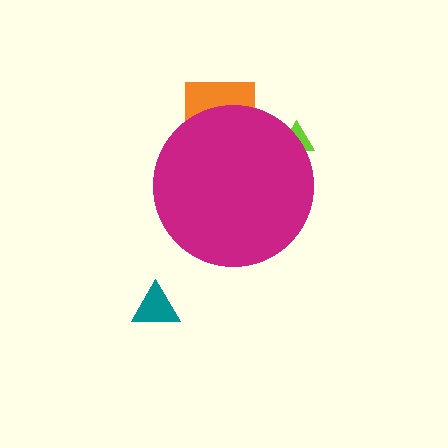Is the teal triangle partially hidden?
No, the teal triangle is fully visible.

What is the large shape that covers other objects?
A magenta circle.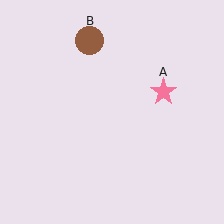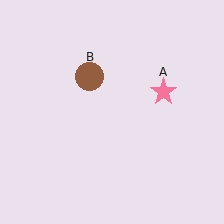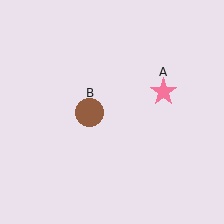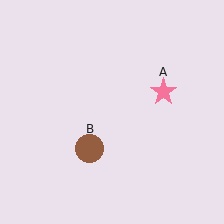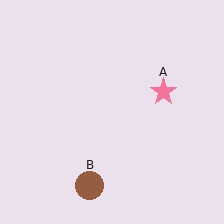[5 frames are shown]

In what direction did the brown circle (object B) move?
The brown circle (object B) moved down.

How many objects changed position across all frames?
1 object changed position: brown circle (object B).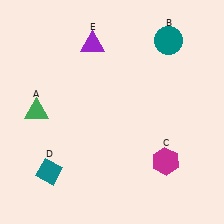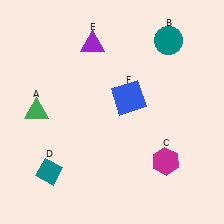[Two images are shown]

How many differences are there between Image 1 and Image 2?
There is 1 difference between the two images.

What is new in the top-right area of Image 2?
A blue square (F) was added in the top-right area of Image 2.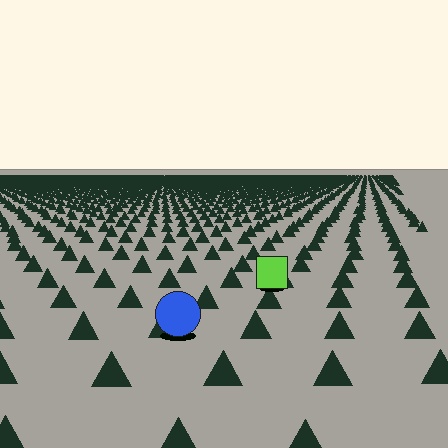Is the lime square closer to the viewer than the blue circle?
No. The blue circle is closer — you can tell from the texture gradient: the ground texture is coarser near it.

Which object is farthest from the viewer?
The lime square is farthest from the viewer. It appears smaller and the ground texture around it is denser.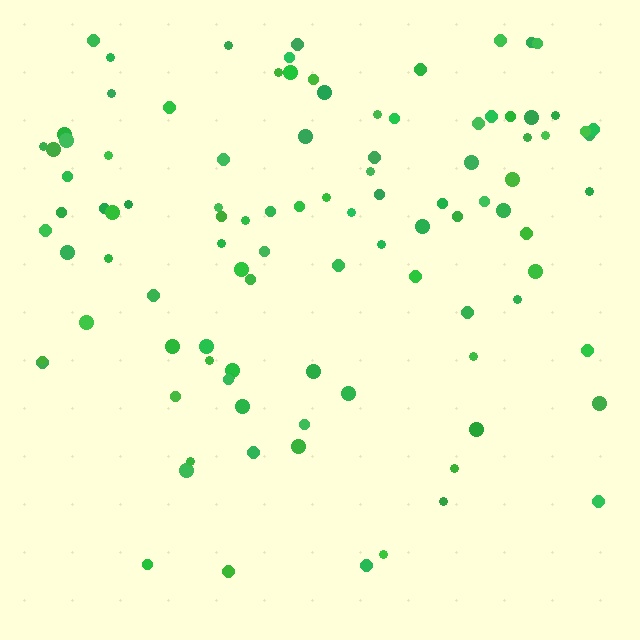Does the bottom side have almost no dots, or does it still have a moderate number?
Still a moderate number, just noticeably fewer than the top.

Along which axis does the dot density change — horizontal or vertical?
Vertical.